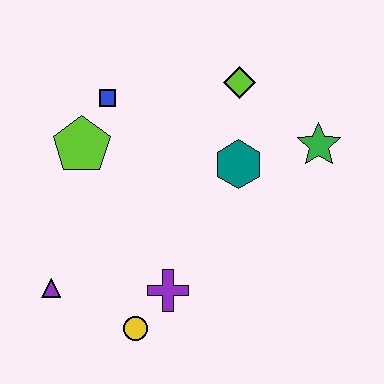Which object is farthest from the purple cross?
The lime diamond is farthest from the purple cross.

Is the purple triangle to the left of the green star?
Yes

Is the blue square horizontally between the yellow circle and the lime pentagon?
Yes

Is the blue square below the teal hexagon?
No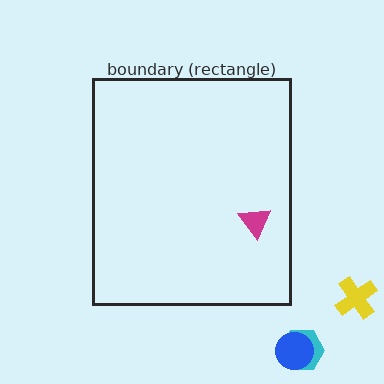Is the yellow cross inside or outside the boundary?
Outside.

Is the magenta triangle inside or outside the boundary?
Inside.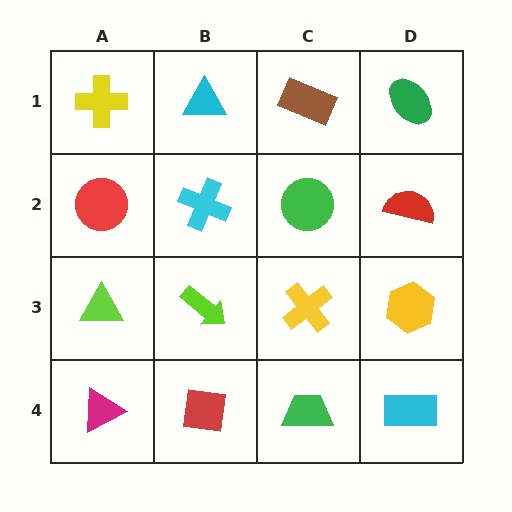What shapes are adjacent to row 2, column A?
A yellow cross (row 1, column A), a lime triangle (row 3, column A), a cyan cross (row 2, column B).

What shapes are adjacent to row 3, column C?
A green circle (row 2, column C), a green trapezoid (row 4, column C), a lime arrow (row 3, column B), a yellow hexagon (row 3, column D).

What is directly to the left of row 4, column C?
A red square.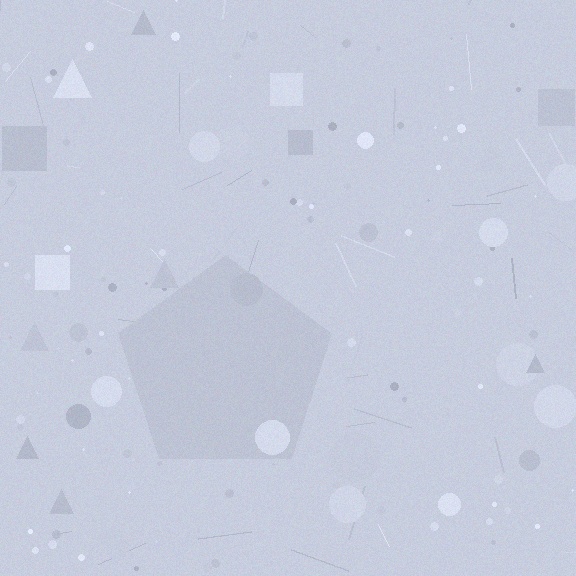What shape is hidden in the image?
A pentagon is hidden in the image.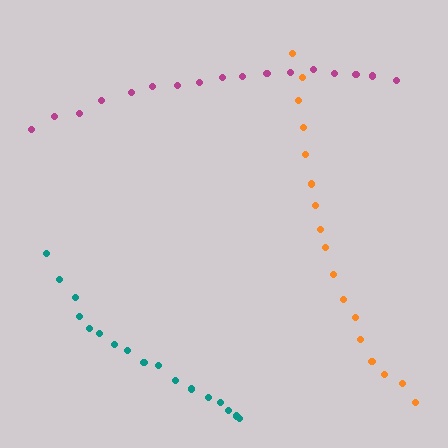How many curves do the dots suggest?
There are 3 distinct paths.